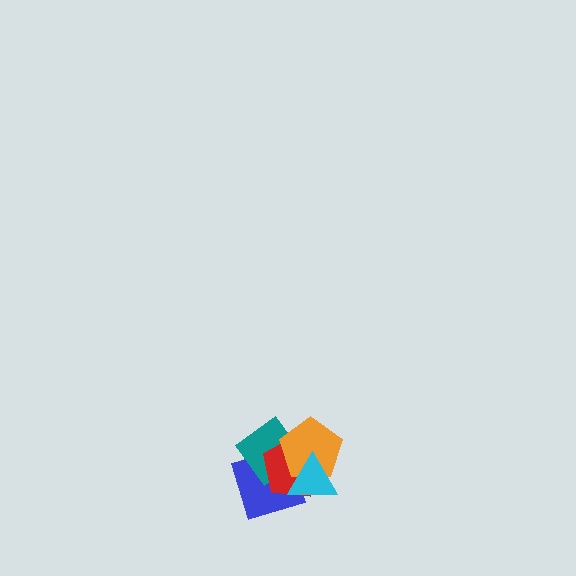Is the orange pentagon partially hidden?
Yes, it is partially covered by another shape.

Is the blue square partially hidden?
Yes, it is partially covered by another shape.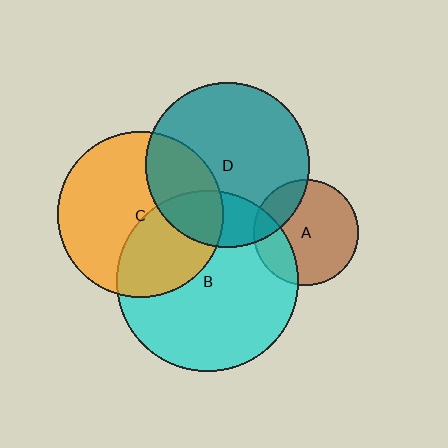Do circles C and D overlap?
Yes.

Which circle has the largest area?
Circle B (cyan).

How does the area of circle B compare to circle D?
Approximately 1.2 times.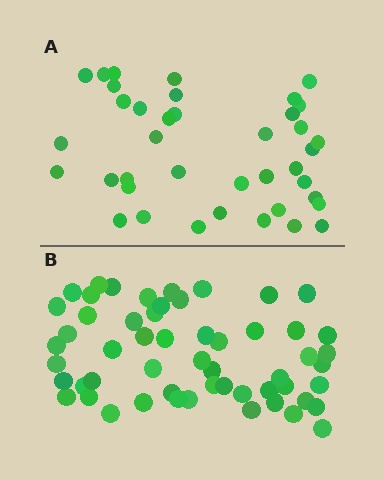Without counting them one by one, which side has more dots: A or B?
Region B (the bottom region) has more dots.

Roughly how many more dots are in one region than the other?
Region B has approximately 15 more dots than region A.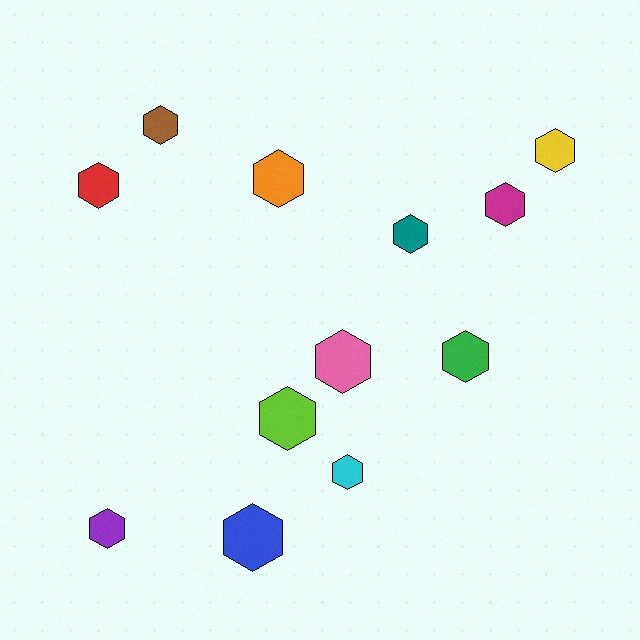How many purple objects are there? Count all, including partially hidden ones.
There is 1 purple object.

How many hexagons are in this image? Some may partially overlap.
There are 12 hexagons.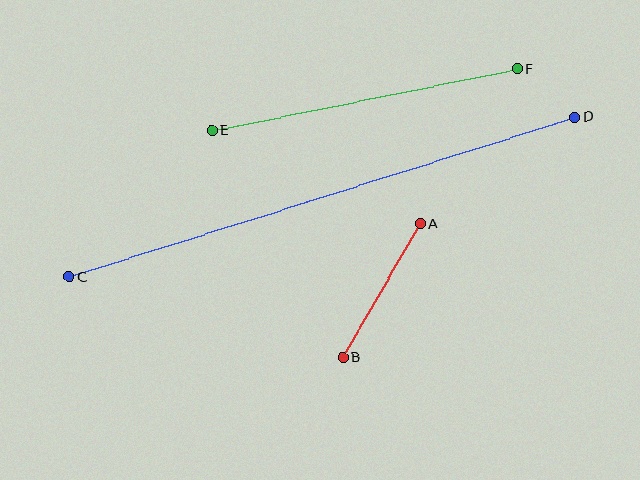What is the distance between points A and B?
The distance is approximately 154 pixels.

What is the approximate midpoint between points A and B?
The midpoint is at approximately (382, 290) pixels.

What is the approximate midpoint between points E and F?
The midpoint is at approximately (365, 100) pixels.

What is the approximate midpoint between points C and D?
The midpoint is at approximately (322, 197) pixels.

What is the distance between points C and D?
The distance is approximately 531 pixels.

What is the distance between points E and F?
The distance is approximately 311 pixels.